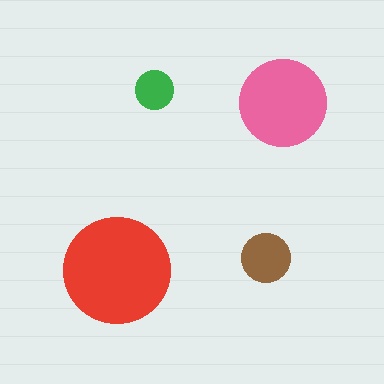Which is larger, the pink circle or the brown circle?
The pink one.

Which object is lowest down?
The red circle is bottommost.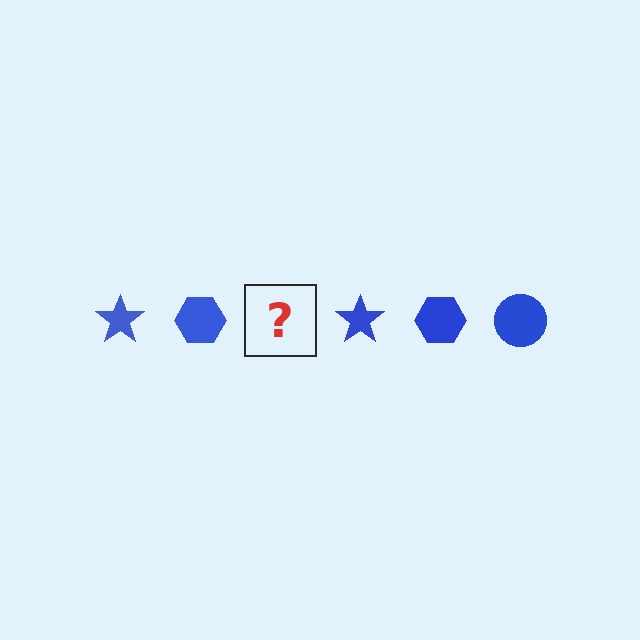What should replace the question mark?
The question mark should be replaced with a blue circle.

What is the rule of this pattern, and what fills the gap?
The rule is that the pattern cycles through star, hexagon, circle shapes in blue. The gap should be filled with a blue circle.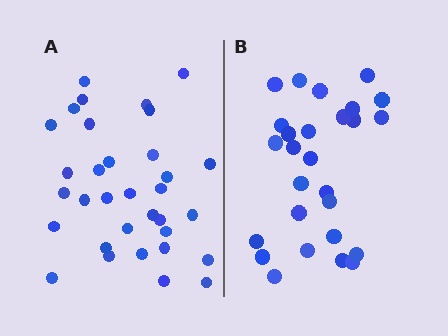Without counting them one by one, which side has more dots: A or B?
Region A (the left region) has more dots.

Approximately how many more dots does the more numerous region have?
Region A has about 6 more dots than region B.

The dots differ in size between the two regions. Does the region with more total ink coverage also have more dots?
No. Region B has more total ink coverage because its dots are larger, but region A actually contains more individual dots. Total area can be misleading — the number of items is what matters here.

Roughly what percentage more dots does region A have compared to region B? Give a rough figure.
About 20% more.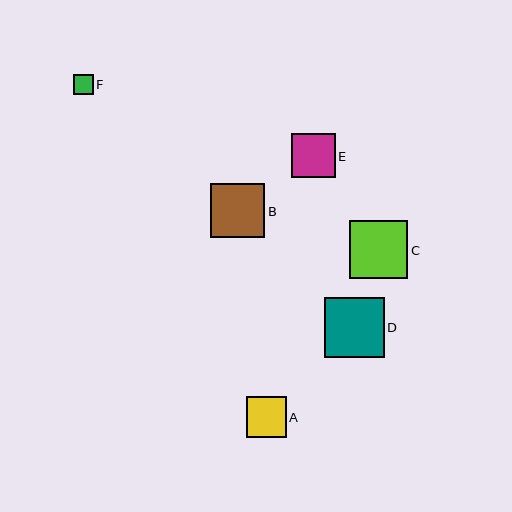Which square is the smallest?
Square F is the smallest with a size of approximately 20 pixels.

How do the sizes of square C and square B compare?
Square C and square B are approximately the same size.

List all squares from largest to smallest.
From largest to smallest: D, C, B, E, A, F.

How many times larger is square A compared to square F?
Square A is approximately 2.0 times the size of square F.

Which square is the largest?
Square D is the largest with a size of approximately 60 pixels.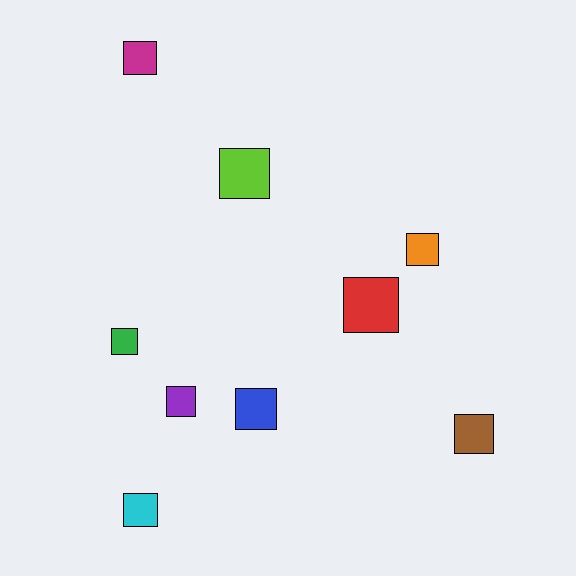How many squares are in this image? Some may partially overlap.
There are 9 squares.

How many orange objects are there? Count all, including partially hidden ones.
There is 1 orange object.